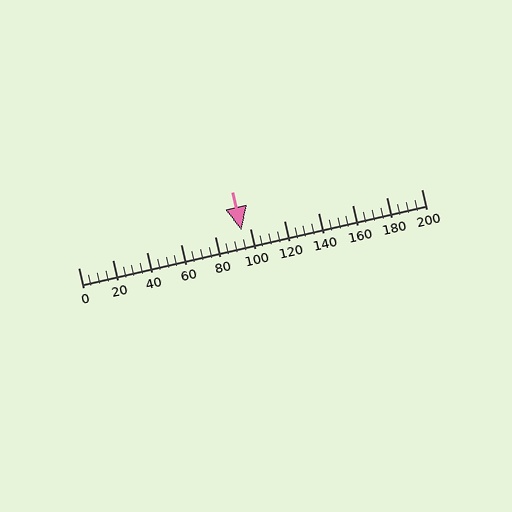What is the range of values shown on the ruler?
The ruler shows values from 0 to 200.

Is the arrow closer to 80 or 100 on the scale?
The arrow is closer to 100.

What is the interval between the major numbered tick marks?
The major tick marks are spaced 20 units apart.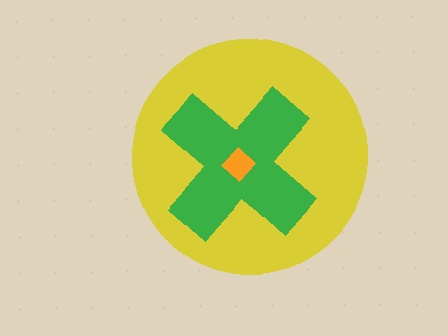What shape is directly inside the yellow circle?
The green cross.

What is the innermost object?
The orange diamond.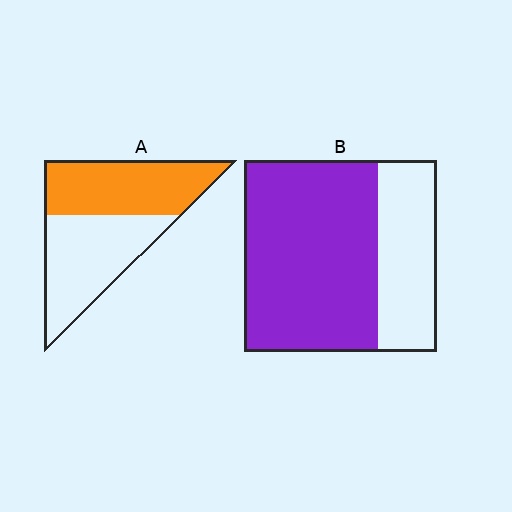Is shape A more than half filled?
Roughly half.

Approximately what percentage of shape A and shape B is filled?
A is approximately 50% and B is approximately 70%.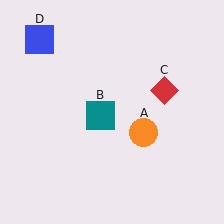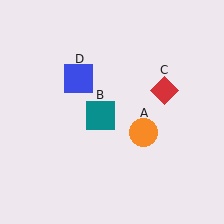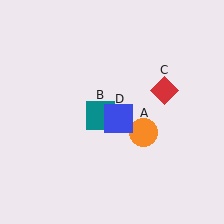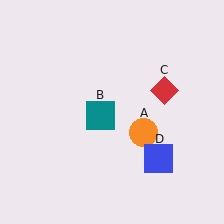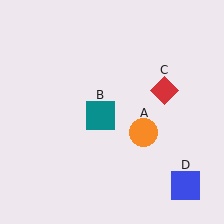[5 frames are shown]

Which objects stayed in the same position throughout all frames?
Orange circle (object A) and teal square (object B) and red diamond (object C) remained stationary.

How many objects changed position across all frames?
1 object changed position: blue square (object D).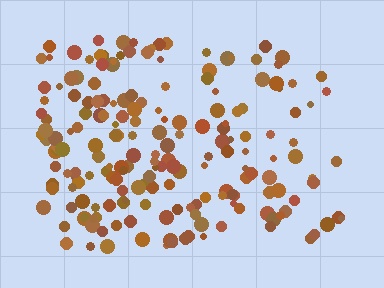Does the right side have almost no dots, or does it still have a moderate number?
Still a moderate number, just noticeably fewer than the left.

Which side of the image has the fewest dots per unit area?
The right.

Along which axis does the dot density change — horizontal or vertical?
Horizontal.